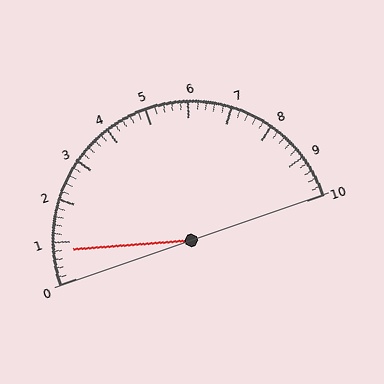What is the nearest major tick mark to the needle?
The nearest major tick mark is 1.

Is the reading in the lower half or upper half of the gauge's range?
The reading is in the lower half of the range (0 to 10).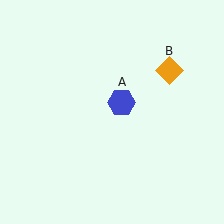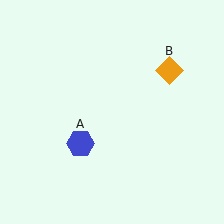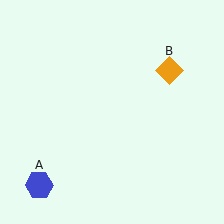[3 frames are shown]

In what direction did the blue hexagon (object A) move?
The blue hexagon (object A) moved down and to the left.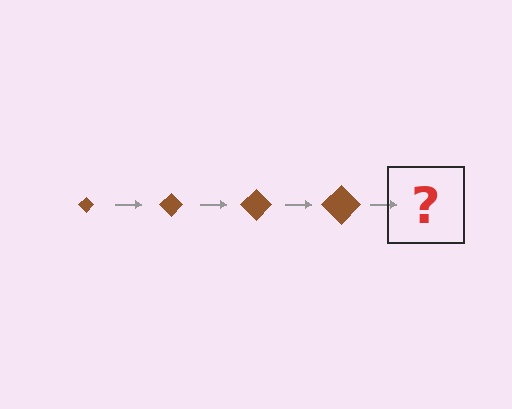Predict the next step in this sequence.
The next step is a brown diamond, larger than the previous one.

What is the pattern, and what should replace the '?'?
The pattern is that the diamond gets progressively larger each step. The '?' should be a brown diamond, larger than the previous one.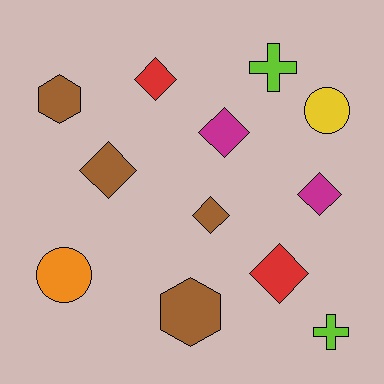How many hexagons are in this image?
There are 2 hexagons.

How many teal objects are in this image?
There are no teal objects.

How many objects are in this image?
There are 12 objects.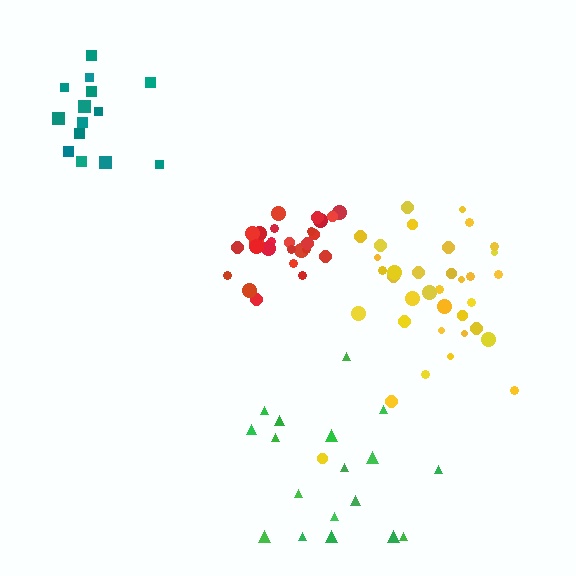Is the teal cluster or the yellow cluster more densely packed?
Teal.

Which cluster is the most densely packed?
Red.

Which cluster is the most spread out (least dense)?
Green.